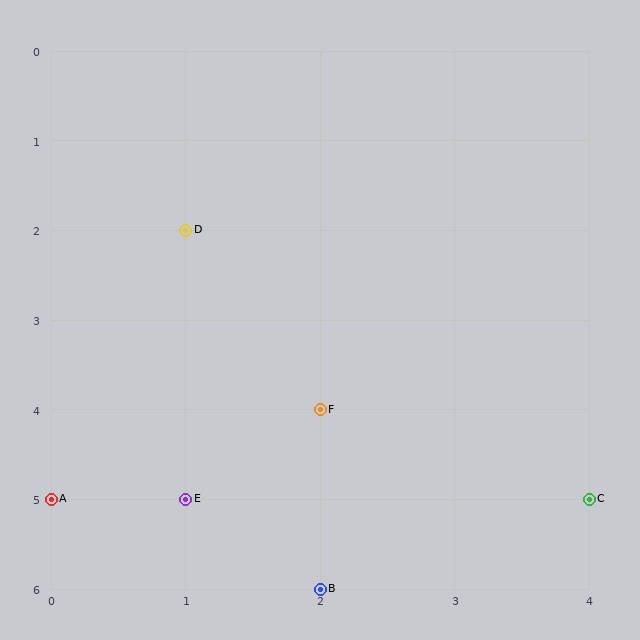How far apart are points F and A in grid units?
Points F and A are 2 columns and 1 row apart (about 2.2 grid units diagonally).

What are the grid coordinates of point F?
Point F is at grid coordinates (2, 4).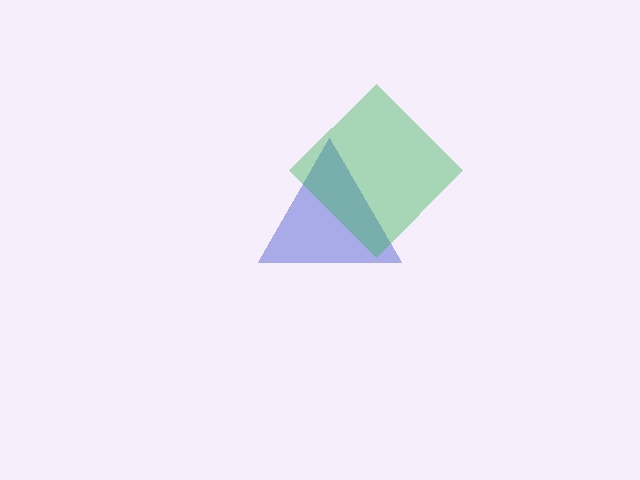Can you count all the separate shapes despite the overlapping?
Yes, there are 2 separate shapes.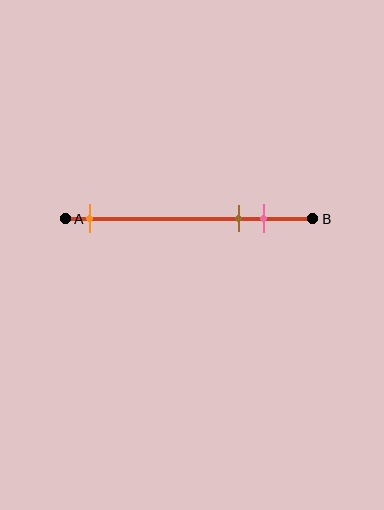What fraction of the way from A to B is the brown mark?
The brown mark is approximately 70% (0.7) of the way from A to B.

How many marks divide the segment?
There are 3 marks dividing the segment.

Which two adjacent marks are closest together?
The brown and pink marks are the closest adjacent pair.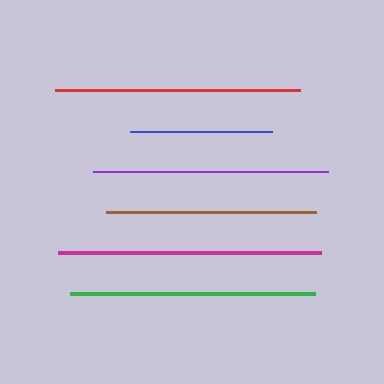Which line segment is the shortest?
The blue line is the shortest at approximately 142 pixels.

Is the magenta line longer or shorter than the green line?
The magenta line is longer than the green line.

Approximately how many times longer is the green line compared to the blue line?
The green line is approximately 1.7 times the length of the blue line.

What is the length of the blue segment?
The blue segment is approximately 142 pixels long.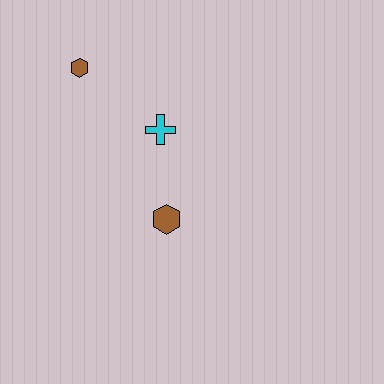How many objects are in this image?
There are 3 objects.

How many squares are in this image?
There are no squares.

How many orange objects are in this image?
There are no orange objects.